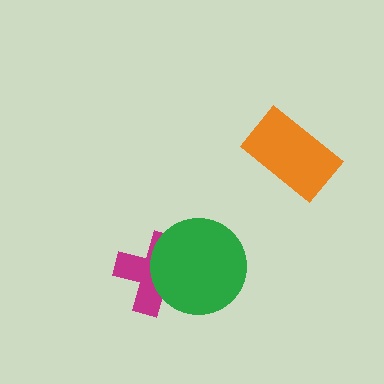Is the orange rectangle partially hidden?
No, no other shape covers it.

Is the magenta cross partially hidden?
Yes, it is partially covered by another shape.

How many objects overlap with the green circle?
1 object overlaps with the green circle.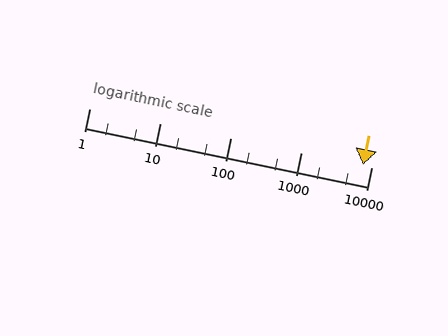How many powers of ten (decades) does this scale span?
The scale spans 4 decades, from 1 to 10000.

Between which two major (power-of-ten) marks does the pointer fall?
The pointer is between 1000 and 10000.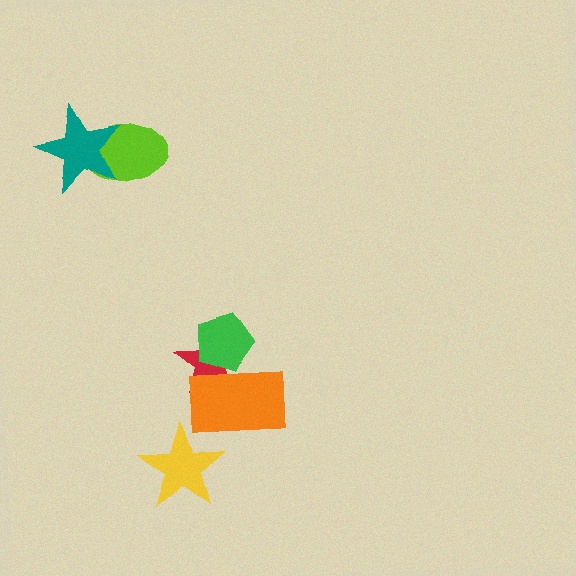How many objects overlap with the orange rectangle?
2 objects overlap with the orange rectangle.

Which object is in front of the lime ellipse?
The teal star is in front of the lime ellipse.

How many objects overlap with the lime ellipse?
1 object overlaps with the lime ellipse.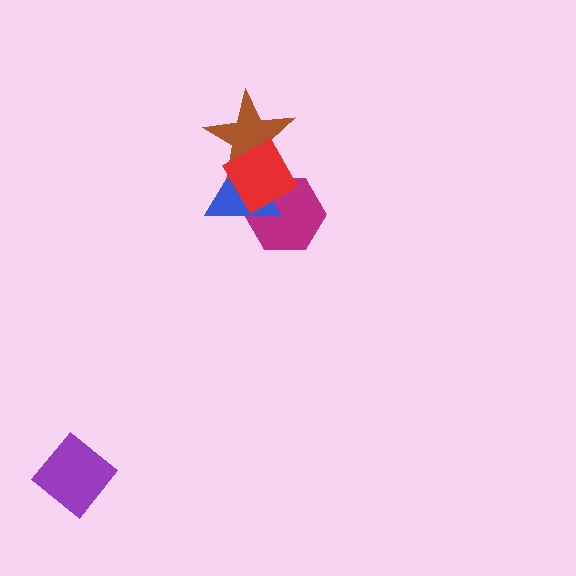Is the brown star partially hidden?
Yes, it is partially covered by another shape.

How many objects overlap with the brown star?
2 objects overlap with the brown star.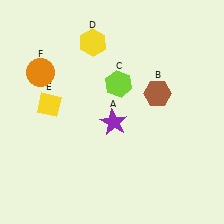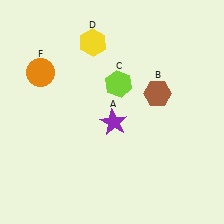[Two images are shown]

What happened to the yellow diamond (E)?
The yellow diamond (E) was removed in Image 2. It was in the top-left area of Image 1.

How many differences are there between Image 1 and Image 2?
There is 1 difference between the two images.